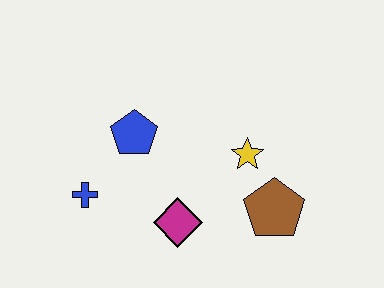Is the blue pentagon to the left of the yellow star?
Yes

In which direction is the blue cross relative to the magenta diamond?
The blue cross is to the left of the magenta diamond.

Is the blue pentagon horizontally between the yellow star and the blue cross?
Yes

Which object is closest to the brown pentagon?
The yellow star is closest to the brown pentagon.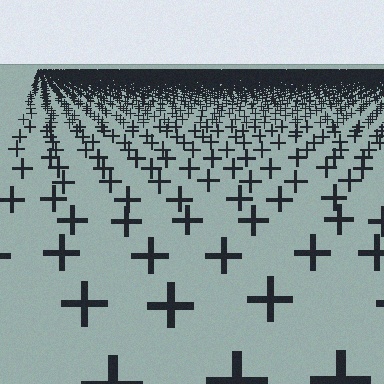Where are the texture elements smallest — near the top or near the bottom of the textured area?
Near the top.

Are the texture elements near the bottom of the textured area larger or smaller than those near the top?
Larger. Near the bottom, elements are closer to the viewer and appear at a bigger on-screen size.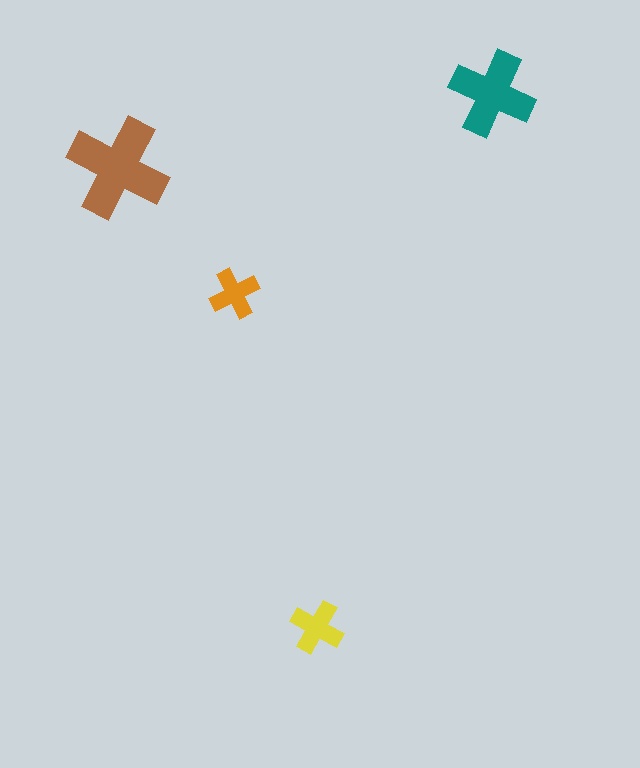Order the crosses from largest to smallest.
the brown one, the teal one, the yellow one, the orange one.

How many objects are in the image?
There are 4 objects in the image.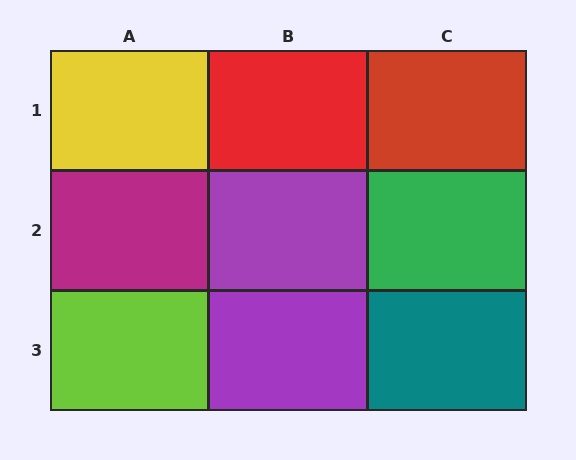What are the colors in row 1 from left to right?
Yellow, red, red.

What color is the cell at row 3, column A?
Lime.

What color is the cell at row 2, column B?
Purple.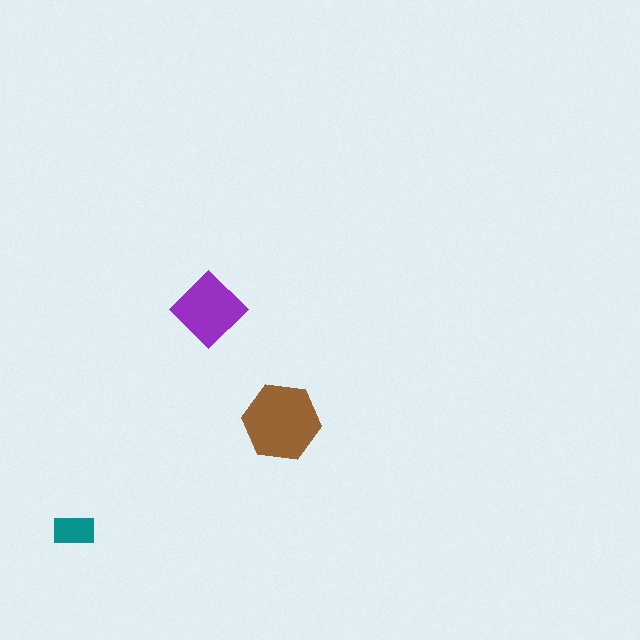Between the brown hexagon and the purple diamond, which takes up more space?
The brown hexagon.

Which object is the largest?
The brown hexagon.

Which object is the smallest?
The teal rectangle.